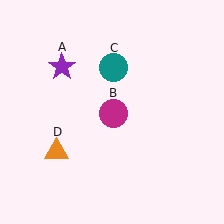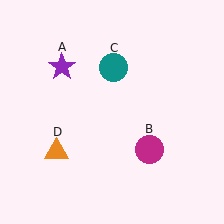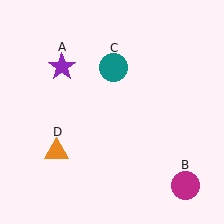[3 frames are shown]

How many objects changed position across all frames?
1 object changed position: magenta circle (object B).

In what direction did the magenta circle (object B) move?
The magenta circle (object B) moved down and to the right.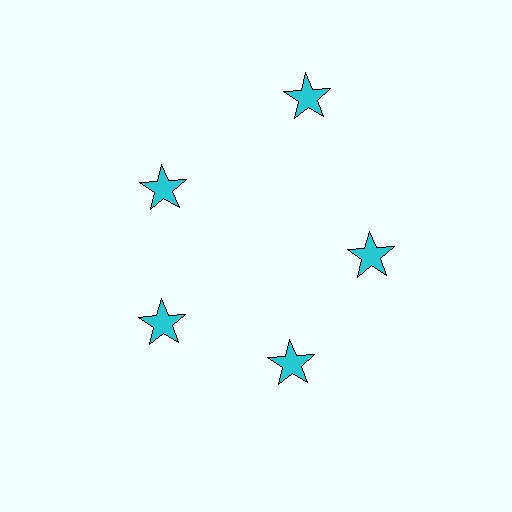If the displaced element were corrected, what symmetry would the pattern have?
It would have 5-fold rotational symmetry — the pattern would map onto itself every 72 degrees.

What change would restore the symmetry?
The symmetry would be restored by moving it inward, back onto the ring so that all 5 stars sit at equal angles and equal distance from the center.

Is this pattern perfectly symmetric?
No. The 5 cyan stars are arranged in a ring, but one element near the 1 o'clock position is pushed outward from the center, breaking the 5-fold rotational symmetry.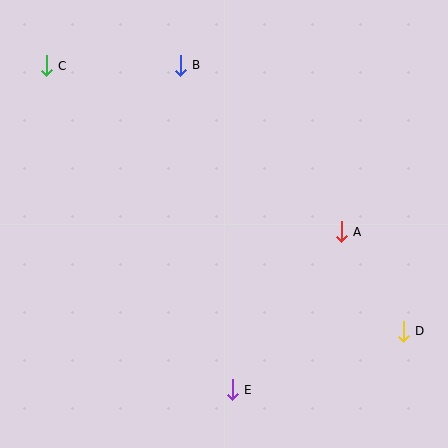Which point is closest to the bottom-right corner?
Point D is closest to the bottom-right corner.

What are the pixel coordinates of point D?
Point D is at (403, 331).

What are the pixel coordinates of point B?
Point B is at (180, 65).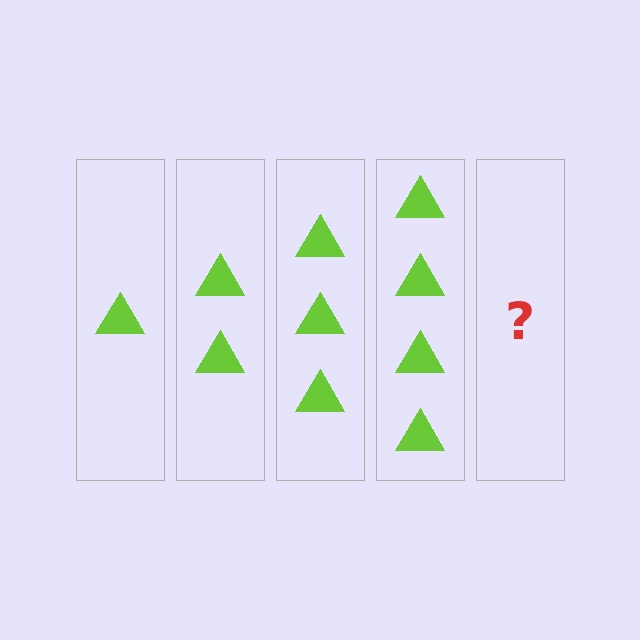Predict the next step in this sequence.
The next step is 5 triangles.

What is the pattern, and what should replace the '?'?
The pattern is that each step adds one more triangle. The '?' should be 5 triangles.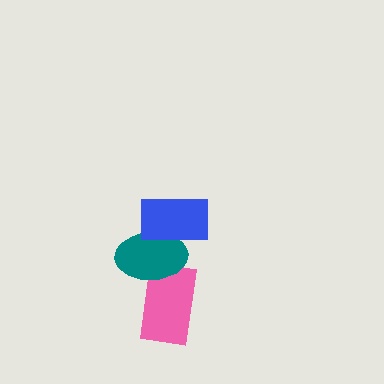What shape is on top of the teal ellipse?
The blue rectangle is on top of the teal ellipse.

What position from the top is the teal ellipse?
The teal ellipse is 2nd from the top.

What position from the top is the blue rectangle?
The blue rectangle is 1st from the top.